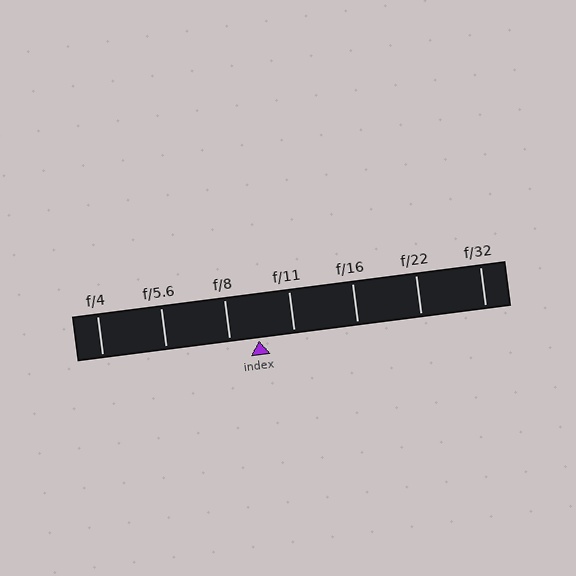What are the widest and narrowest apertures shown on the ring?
The widest aperture shown is f/4 and the narrowest is f/32.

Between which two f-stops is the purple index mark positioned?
The index mark is between f/8 and f/11.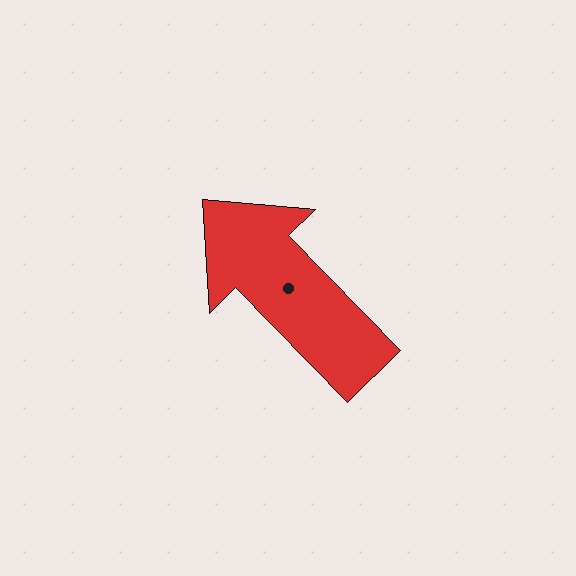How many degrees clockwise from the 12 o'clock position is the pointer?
Approximately 316 degrees.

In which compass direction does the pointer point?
Northwest.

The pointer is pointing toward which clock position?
Roughly 11 o'clock.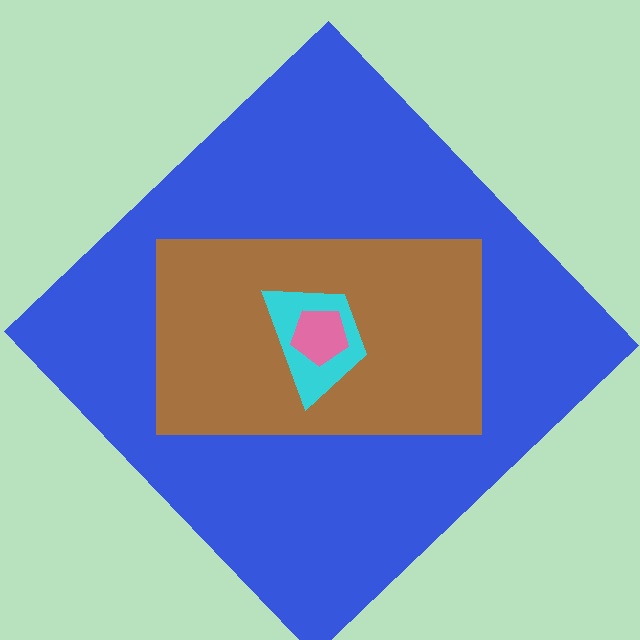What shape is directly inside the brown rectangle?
The cyan trapezoid.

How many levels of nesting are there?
4.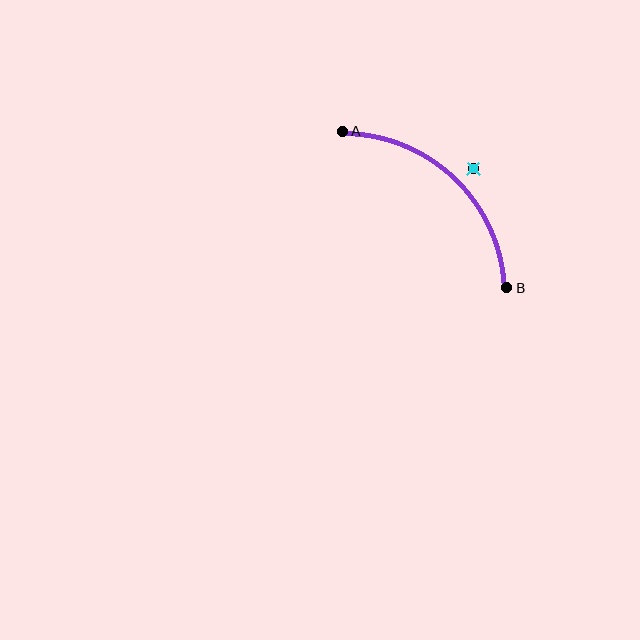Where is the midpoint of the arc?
The arc midpoint is the point on the curve farthest from the straight line joining A and B. It sits above and to the right of that line.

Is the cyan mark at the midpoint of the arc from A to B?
No — the cyan mark does not lie on the arc at all. It sits slightly outside the curve.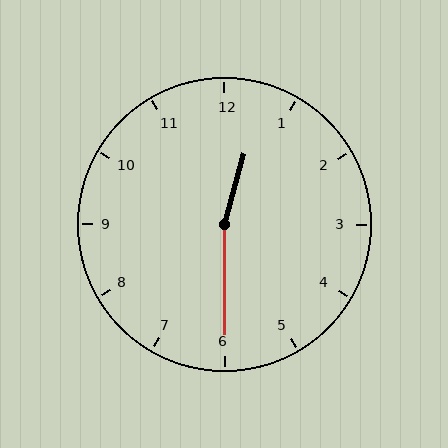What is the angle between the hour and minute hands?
Approximately 165 degrees.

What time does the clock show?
12:30.